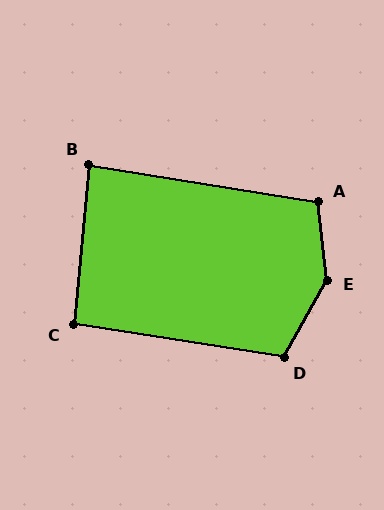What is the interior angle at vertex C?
Approximately 93 degrees (approximately right).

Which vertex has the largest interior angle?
E, at approximately 144 degrees.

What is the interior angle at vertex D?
Approximately 111 degrees (obtuse).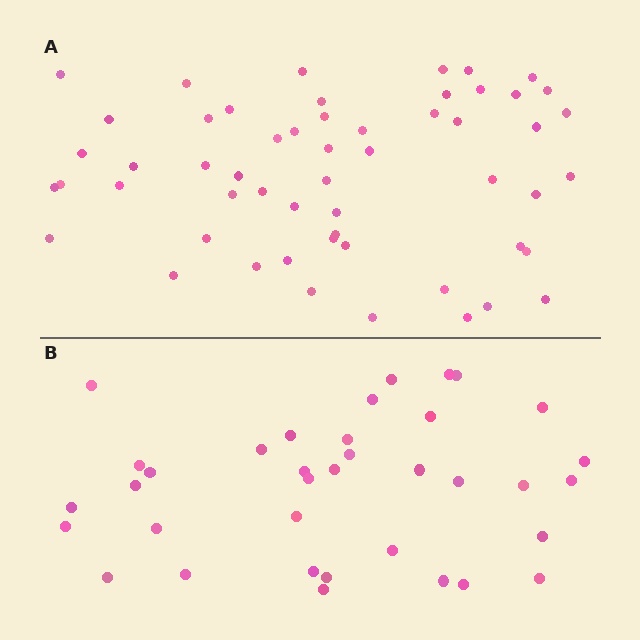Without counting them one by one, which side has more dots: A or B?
Region A (the top region) has more dots.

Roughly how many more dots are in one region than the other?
Region A has approximately 20 more dots than region B.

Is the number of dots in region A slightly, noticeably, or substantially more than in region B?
Region A has substantially more. The ratio is roughly 1.5 to 1.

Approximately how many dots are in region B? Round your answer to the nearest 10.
About 40 dots. (The exact count is 36, which rounds to 40.)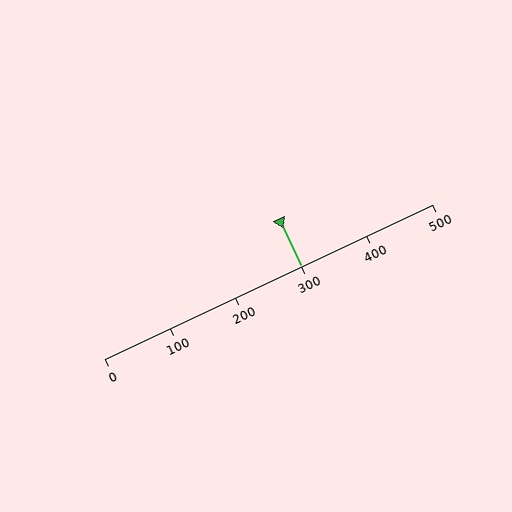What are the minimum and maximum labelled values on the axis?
The axis runs from 0 to 500.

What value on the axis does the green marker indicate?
The marker indicates approximately 300.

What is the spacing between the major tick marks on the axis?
The major ticks are spaced 100 apart.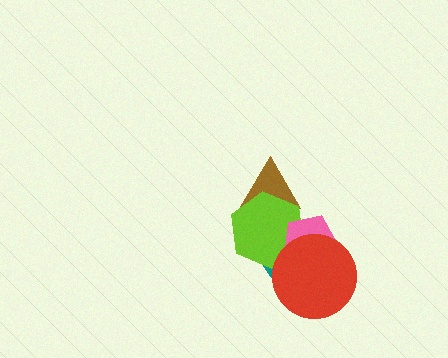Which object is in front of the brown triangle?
The lime hexagon is in front of the brown triangle.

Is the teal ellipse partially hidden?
Yes, it is partially covered by another shape.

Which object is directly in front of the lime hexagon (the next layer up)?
The pink pentagon is directly in front of the lime hexagon.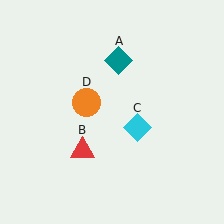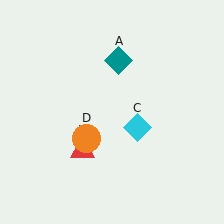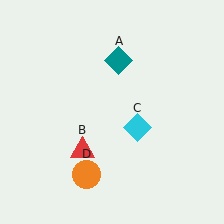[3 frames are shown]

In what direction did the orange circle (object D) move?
The orange circle (object D) moved down.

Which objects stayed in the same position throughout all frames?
Teal diamond (object A) and red triangle (object B) and cyan diamond (object C) remained stationary.